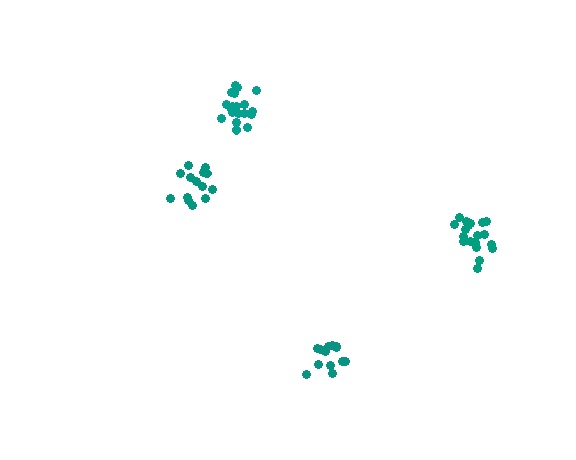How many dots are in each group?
Group 1: 19 dots, Group 2: 19 dots, Group 3: 14 dots, Group 4: 15 dots (67 total).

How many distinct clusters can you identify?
There are 4 distinct clusters.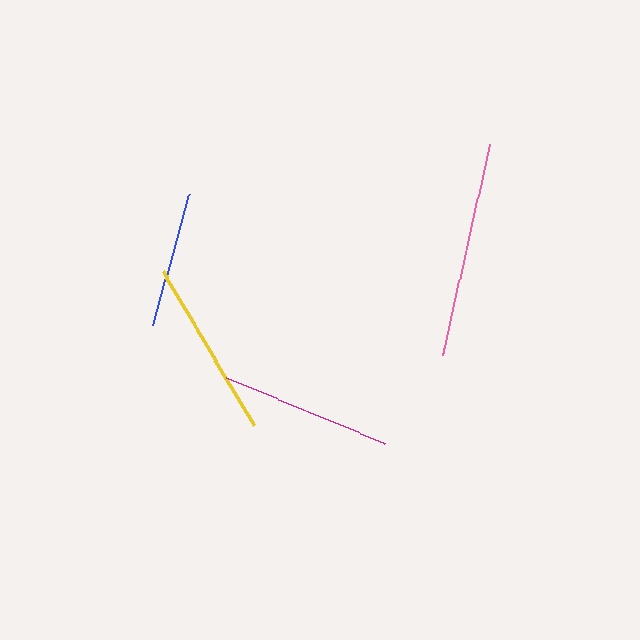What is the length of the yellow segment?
The yellow segment is approximately 179 pixels long.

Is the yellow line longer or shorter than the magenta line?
The yellow line is longer than the magenta line.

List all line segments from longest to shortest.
From longest to shortest: pink, yellow, magenta, blue.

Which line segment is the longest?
The pink line is the longest at approximately 217 pixels.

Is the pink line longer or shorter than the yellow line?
The pink line is longer than the yellow line.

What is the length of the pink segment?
The pink segment is approximately 217 pixels long.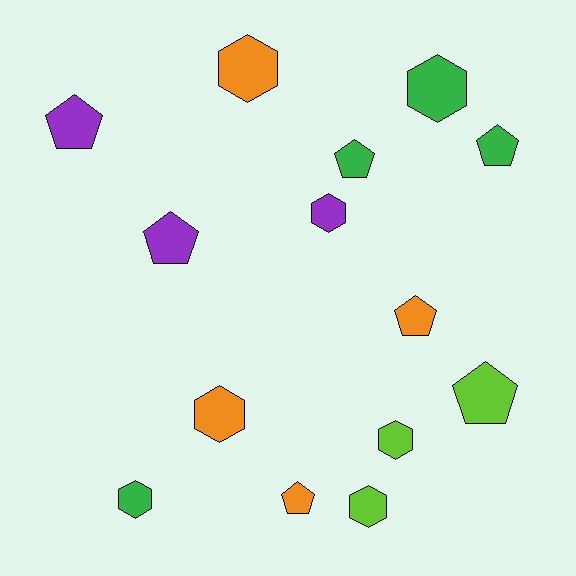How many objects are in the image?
There are 14 objects.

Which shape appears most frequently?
Hexagon, with 7 objects.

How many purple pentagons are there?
There are 2 purple pentagons.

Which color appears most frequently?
Green, with 4 objects.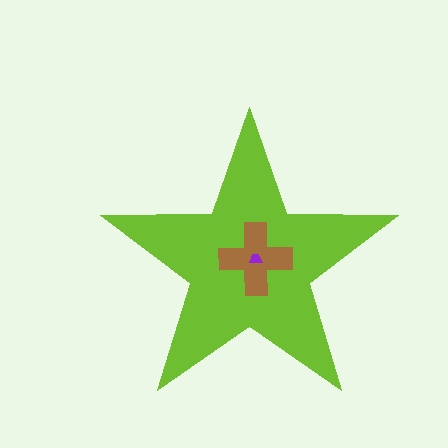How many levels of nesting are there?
3.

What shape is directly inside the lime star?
The brown cross.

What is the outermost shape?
The lime star.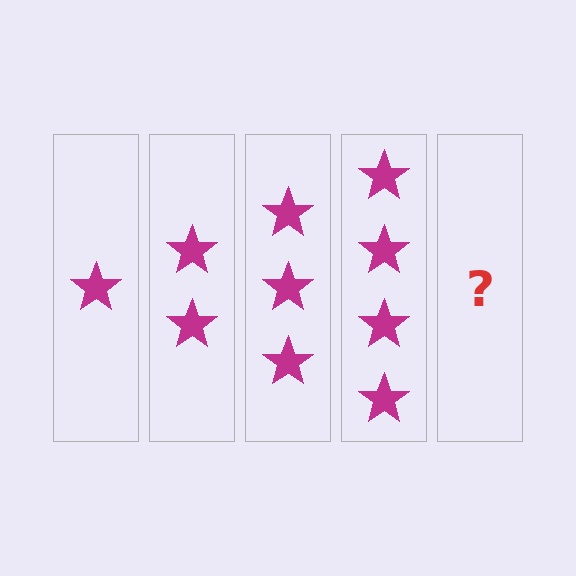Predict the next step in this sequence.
The next step is 5 stars.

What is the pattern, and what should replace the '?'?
The pattern is that each step adds one more star. The '?' should be 5 stars.